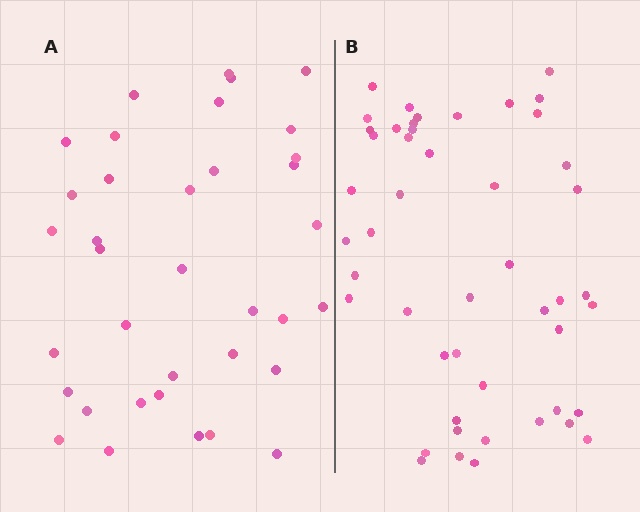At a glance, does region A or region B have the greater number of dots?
Region B (the right region) has more dots.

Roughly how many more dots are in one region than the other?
Region B has roughly 12 or so more dots than region A.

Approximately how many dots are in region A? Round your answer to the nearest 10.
About 40 dots. (The exact count is 36, which rounds to 40.)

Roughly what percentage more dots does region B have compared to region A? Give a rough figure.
About 35% more.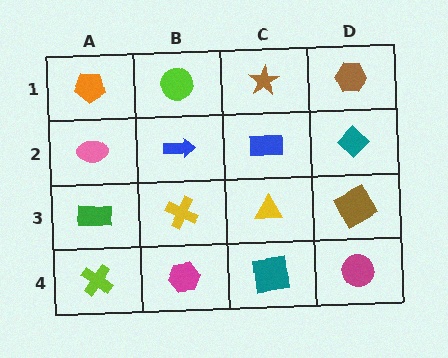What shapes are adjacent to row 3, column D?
A teal diamond (row 2, column D), a magenta circle (row 4, column D), a yellow triangle (row 3, column C).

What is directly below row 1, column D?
A teal diamond.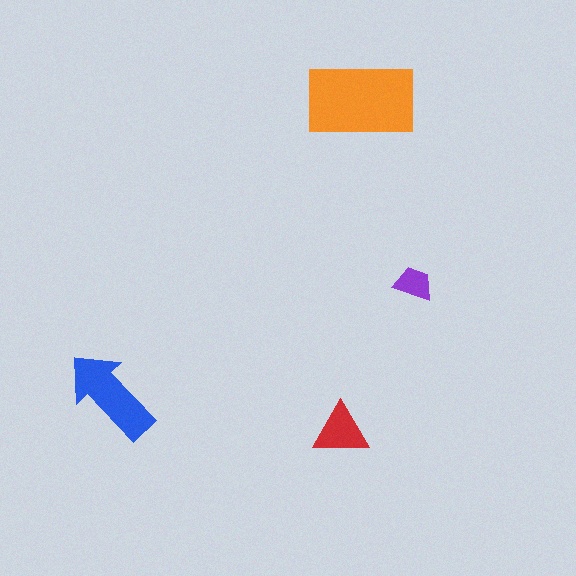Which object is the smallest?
The purple trapezoid.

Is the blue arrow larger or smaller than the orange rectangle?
Smaller.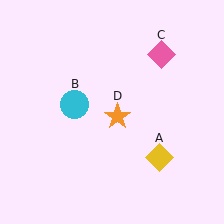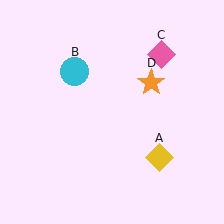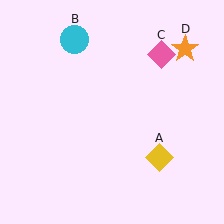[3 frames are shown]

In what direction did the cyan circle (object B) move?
The cyan circle (object B) moved up.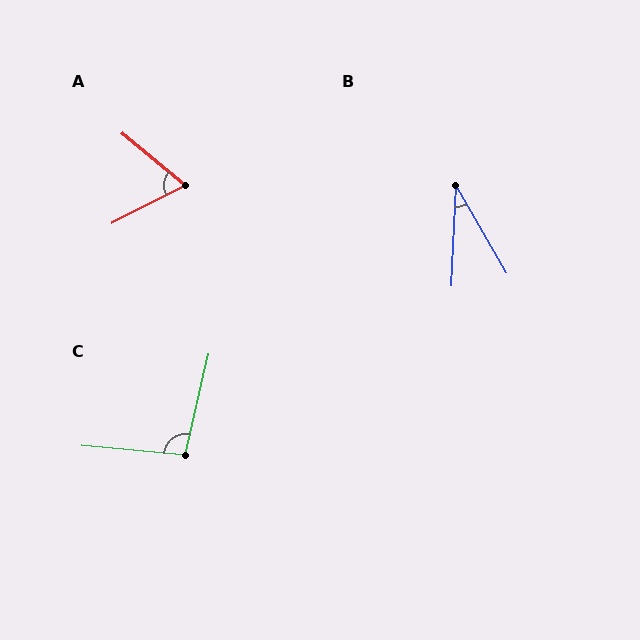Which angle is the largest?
C, at approximately 98 degrees.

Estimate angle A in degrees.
Approximately 67 degrees.